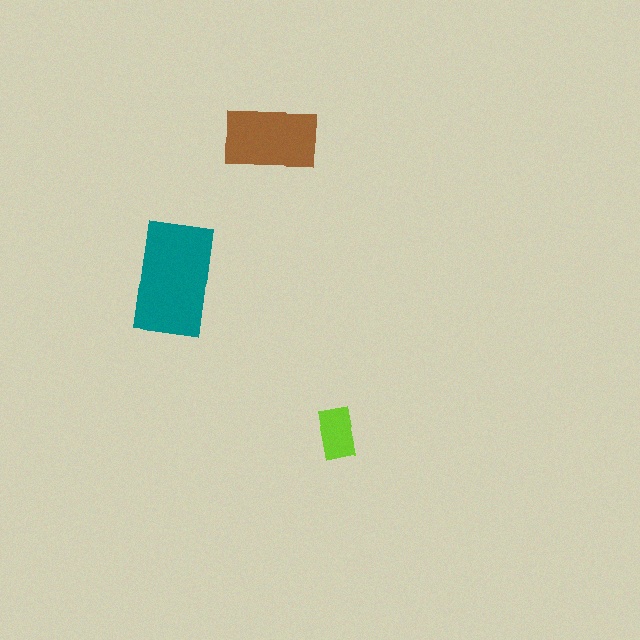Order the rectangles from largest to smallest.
the teal one, the brown one, the lime one.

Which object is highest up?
The brown rectangle is topmost.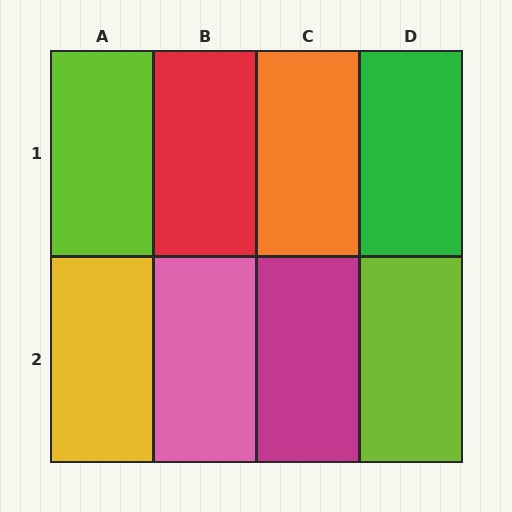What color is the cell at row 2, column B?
Pink.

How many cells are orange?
1 cell is orange.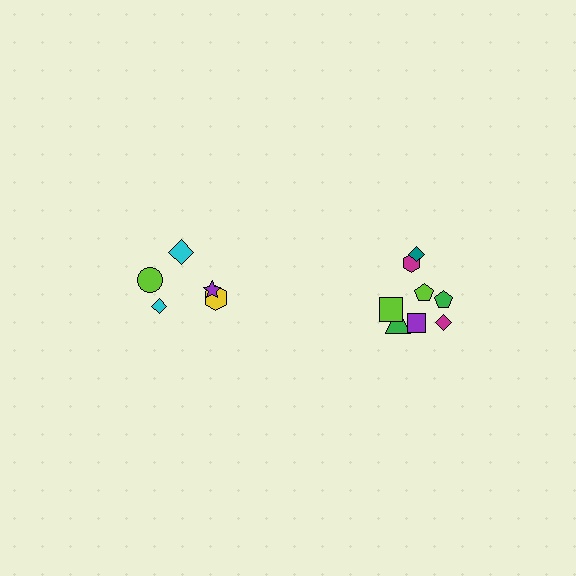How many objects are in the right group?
There are 8 objects.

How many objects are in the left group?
There are 5 objects.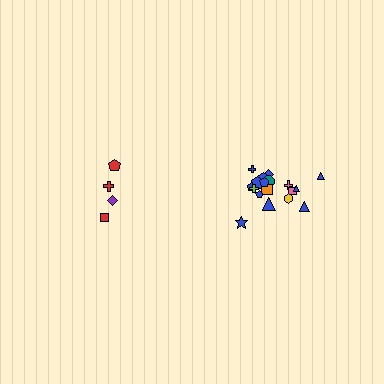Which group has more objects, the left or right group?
The right group.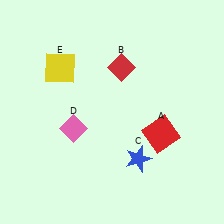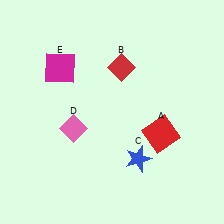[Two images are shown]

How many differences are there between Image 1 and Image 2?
There is 1 difference between the two images.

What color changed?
The square (E) changed from yellow in Image 1 to magenta in Image 2.